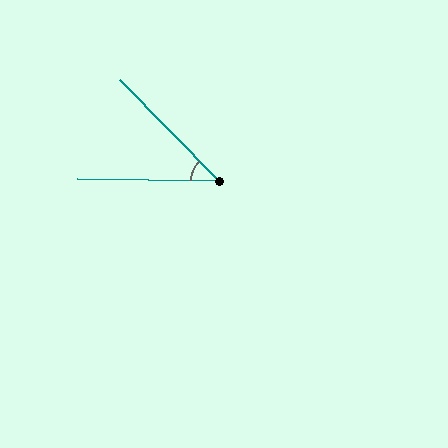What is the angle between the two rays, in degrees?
Approximately 45 degrees.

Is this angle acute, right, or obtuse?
It is acute.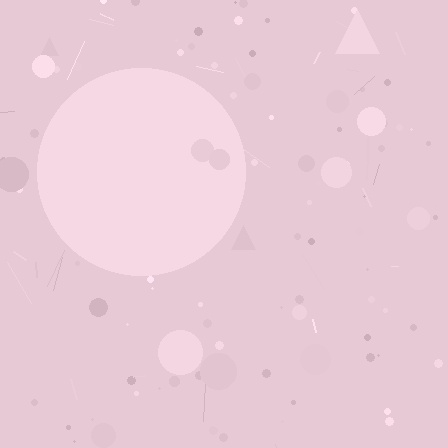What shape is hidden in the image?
A circle is hidden in the image.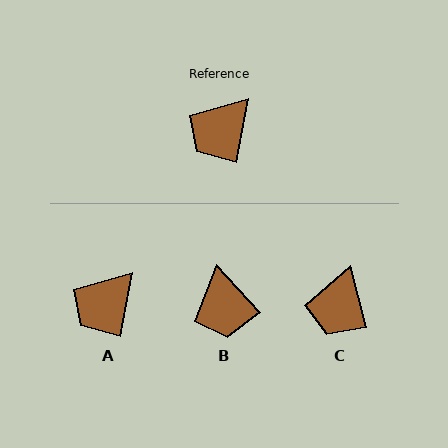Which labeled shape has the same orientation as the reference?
A.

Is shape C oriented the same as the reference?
No, it is off by about 25 degrees.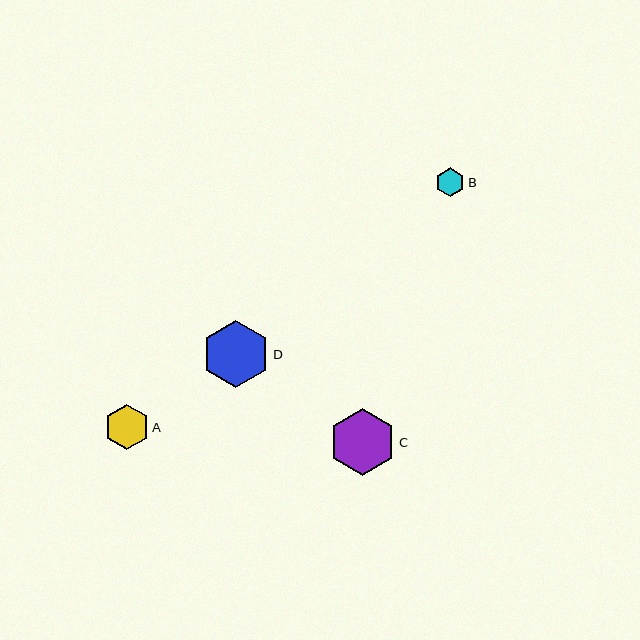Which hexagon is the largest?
Hexagon D is the largest with a size of approximately 68 pixels.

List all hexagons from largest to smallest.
From largest to smallest: D, C, A, B.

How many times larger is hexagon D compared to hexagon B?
Hexagon D is approximately 2.4 times the size of hexagon B.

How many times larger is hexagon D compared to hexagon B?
Hexagon D is approximately 2.4 times the size of hexagon B.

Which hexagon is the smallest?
Hexagon B is the smallest with a size of approximately 29 pixels.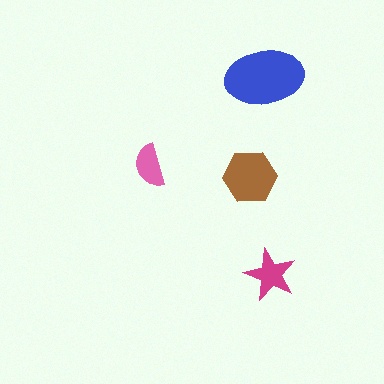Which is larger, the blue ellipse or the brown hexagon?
The blue ellipse.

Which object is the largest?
The blue ellipse.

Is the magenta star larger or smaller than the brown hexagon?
Smaller.